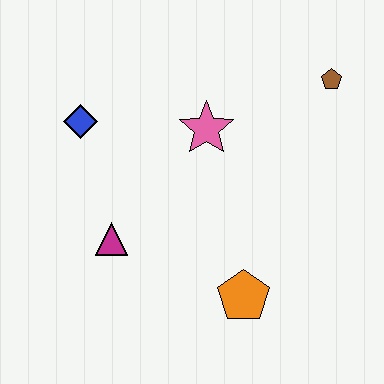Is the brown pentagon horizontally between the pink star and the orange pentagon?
No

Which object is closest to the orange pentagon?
The magenta triangle is closest to the orange pentagon.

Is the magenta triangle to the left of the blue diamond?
No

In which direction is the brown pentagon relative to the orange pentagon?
The brown pentagon is above the orange pentagon.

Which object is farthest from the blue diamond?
The brown pentagon is farthest from the blue diamond.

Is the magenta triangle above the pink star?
No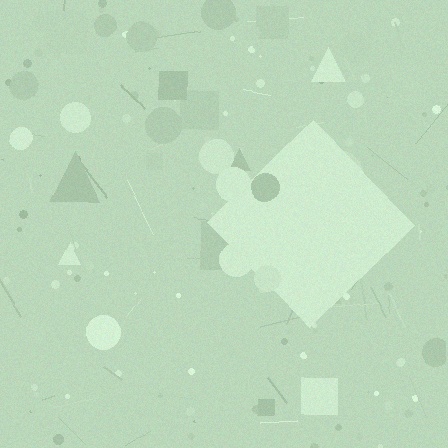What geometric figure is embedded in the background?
A diamond is embedded in the background.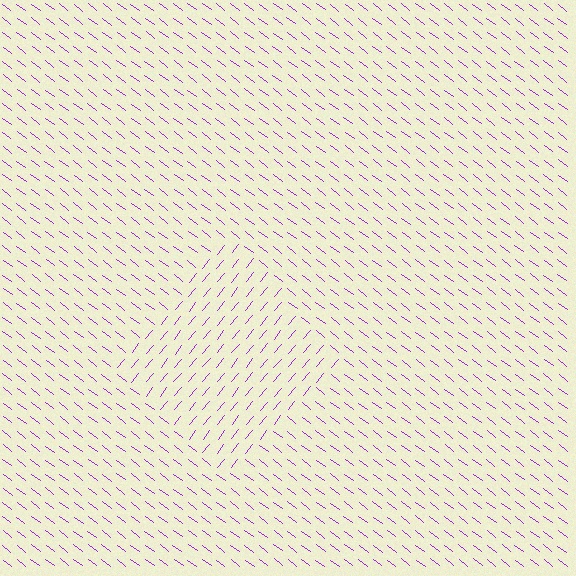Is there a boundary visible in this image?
Yes, there is a texture boundary formed by a change in line orientation.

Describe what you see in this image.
The image is filled with small purple line segments. A diamond region in the image has lines oriented differently from the surrounding lines, creating a visible texture boundary.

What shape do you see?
I see a diamond.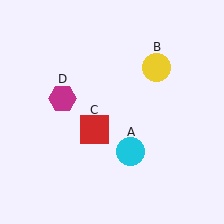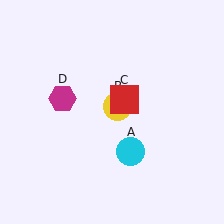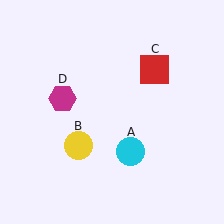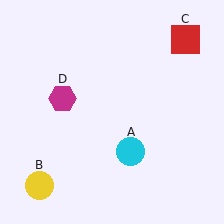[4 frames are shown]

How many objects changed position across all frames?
2 objects changed position: yellow circle (object B), red square (object C).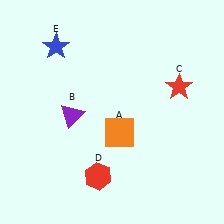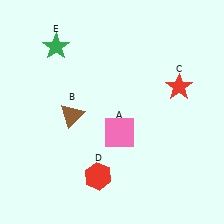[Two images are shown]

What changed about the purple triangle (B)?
In Image 1, B is purple. In Image 2, it changed to brown.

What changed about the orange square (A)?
In Image 1, A is orange. In Image 2, it changed to pink.